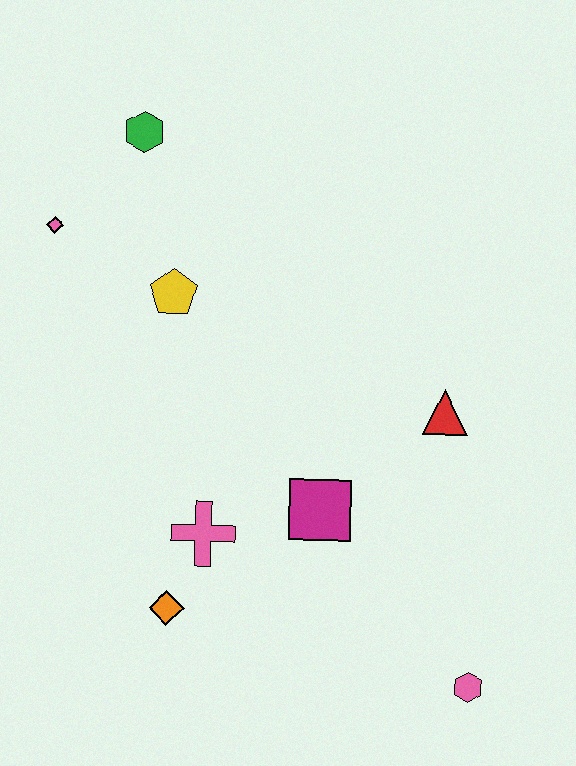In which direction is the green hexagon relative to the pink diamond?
The green hexagon is above the pink diamond.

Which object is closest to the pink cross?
The orange diamond is closest to the pink cross.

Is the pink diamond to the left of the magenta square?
Yes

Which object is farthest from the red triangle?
The pink diamond is farthest from the red triangle.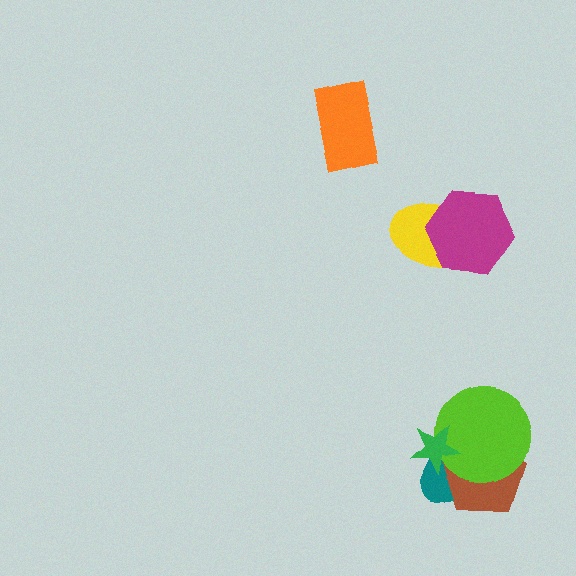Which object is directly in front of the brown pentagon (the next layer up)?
The lime circle is directly in front of the brown pentagon.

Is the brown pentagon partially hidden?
Yes, it is partially covered by another shape.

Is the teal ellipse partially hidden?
Yes, it is partially covered by another shape.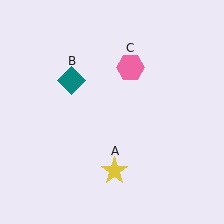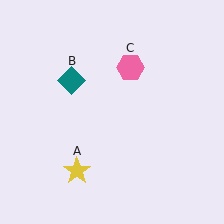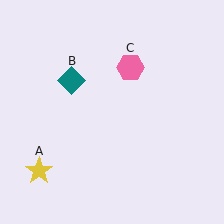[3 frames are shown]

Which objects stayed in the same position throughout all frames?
Teal diamond (object B) and pink hexagon (object C) remained stationary.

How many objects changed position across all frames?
1 object changed position: yellow star (object A).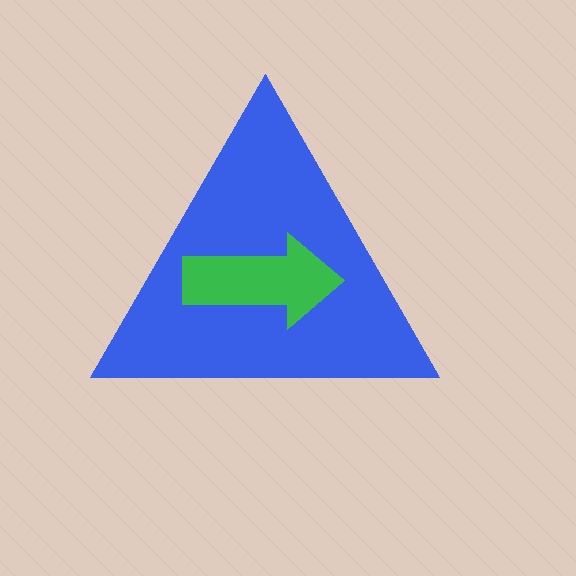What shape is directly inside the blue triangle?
The green arrow.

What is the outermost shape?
The blue triangle.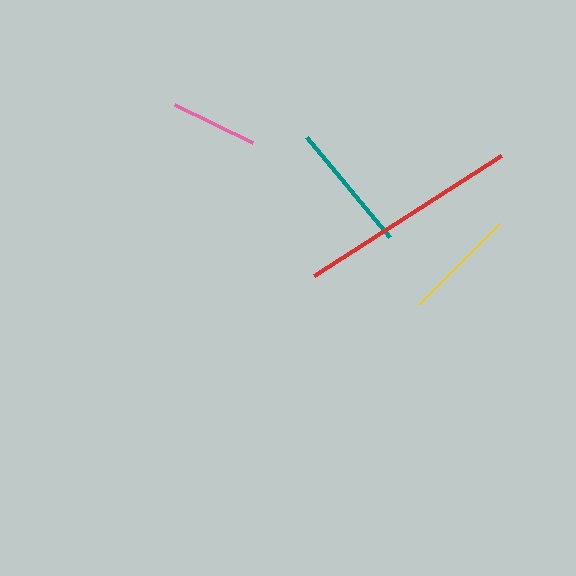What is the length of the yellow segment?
The yellow segment is approximately 115 pixels long.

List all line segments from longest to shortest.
From longest to shortest: red, teal, yellow, pink.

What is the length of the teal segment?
The teal segment is approximately 131 pixels long.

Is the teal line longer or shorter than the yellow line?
The teal line is longer than the yellow line.